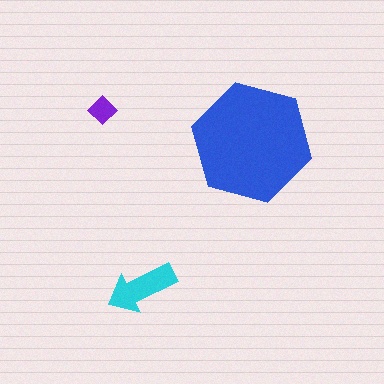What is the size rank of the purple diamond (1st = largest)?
3rd.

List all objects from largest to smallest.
The blue hexagon, the cyan arrow, the purple diamond.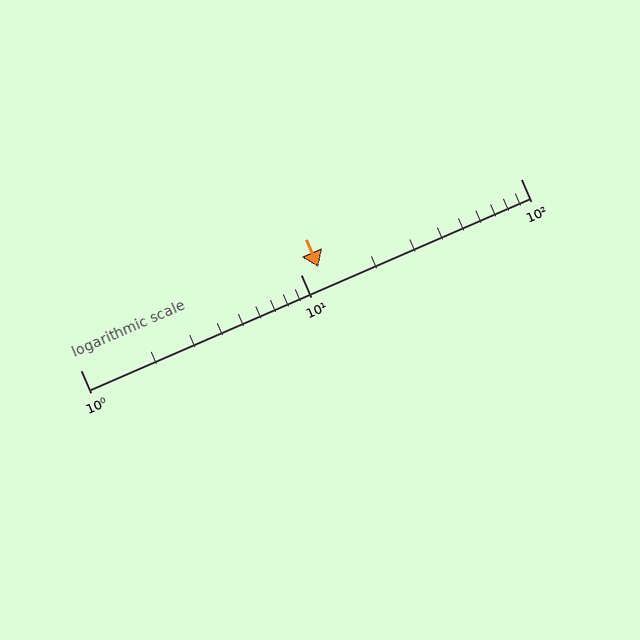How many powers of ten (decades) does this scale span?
The scale spans 2 decades, from 1 to 100.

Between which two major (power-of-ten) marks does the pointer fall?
The pointer is between 10 and 100.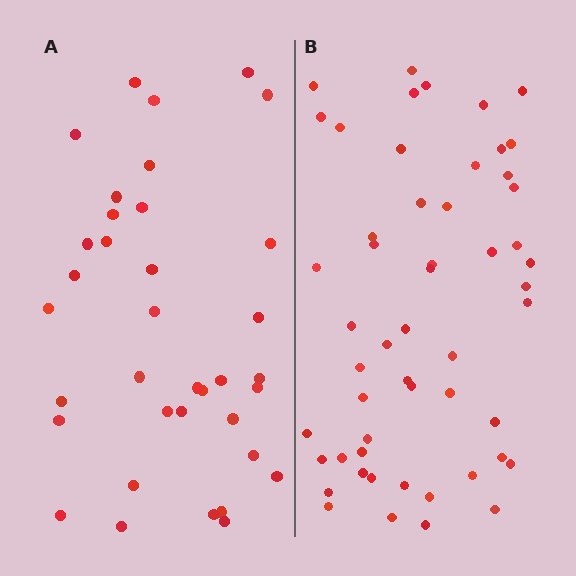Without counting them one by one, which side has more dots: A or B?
Region B (the right region) has more dots.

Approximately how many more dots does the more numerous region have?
Region B has approximately 15 more dots than region A.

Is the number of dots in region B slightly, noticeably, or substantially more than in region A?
Region B has substantially more. The ratio is roughly 1.5 to 1.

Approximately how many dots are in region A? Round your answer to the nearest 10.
About 40 dots. (The exact count is 36, which rounds to 40.)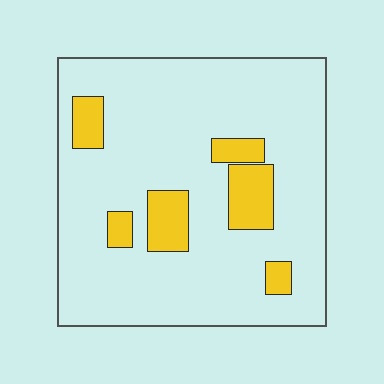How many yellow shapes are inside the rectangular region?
6.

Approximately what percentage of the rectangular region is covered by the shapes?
Approximately 15%.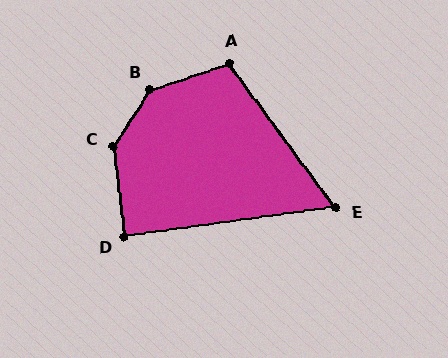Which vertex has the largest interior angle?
B, at approximately 142 degrees.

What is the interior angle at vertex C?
Approximately 140 degrees (obtuse).